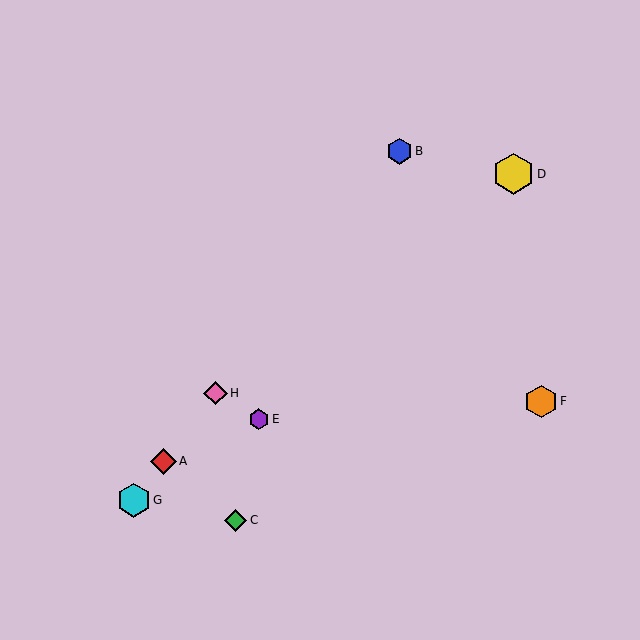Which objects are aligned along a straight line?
Objects A, B, G, H are aligned along a straight line.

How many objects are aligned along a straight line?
4 objects (A, B, G, H) are aligned along a straight line.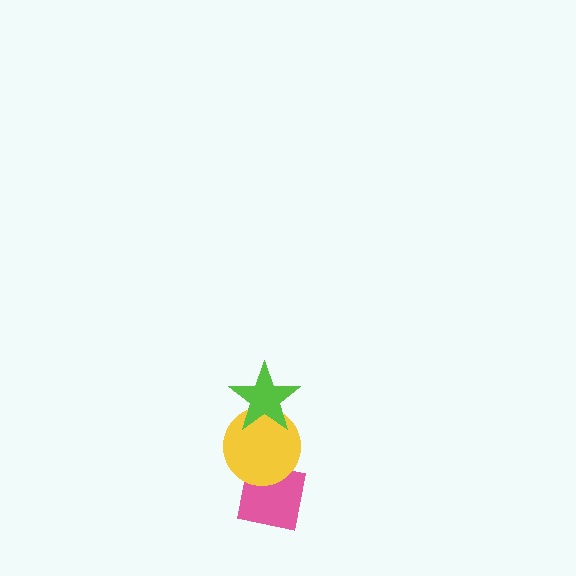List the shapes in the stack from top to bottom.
From top to bottom: the lime star, the yellow circle, the pink square.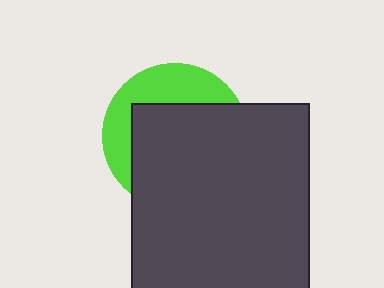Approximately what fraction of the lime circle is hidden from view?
Roughly 65% of the lime circle is hidden behind the dark gray rectangle.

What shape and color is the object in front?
The object in front is a dark gray rectangle.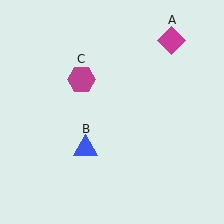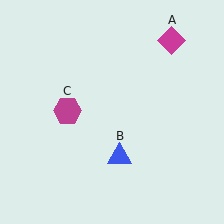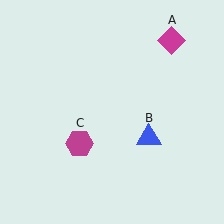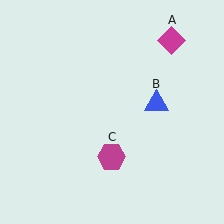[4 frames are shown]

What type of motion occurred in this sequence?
The blue triangle (object B), magenta hexagon (object C) rotated counterclockwise around the center of the scene.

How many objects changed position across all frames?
2 objects changed position: blue triangle (object B), magenta hexagon (object C).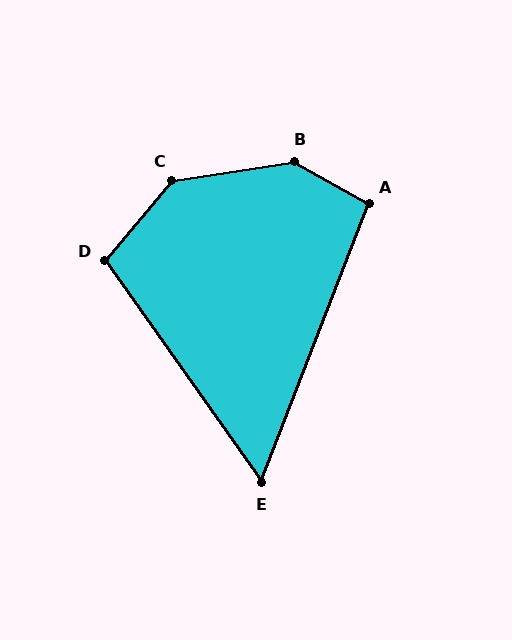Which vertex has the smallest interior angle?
E, at approximately 56 degrees.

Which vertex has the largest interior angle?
B, at approximately 142 degrees.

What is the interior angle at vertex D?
Approximately 105 degrees (obtuse).